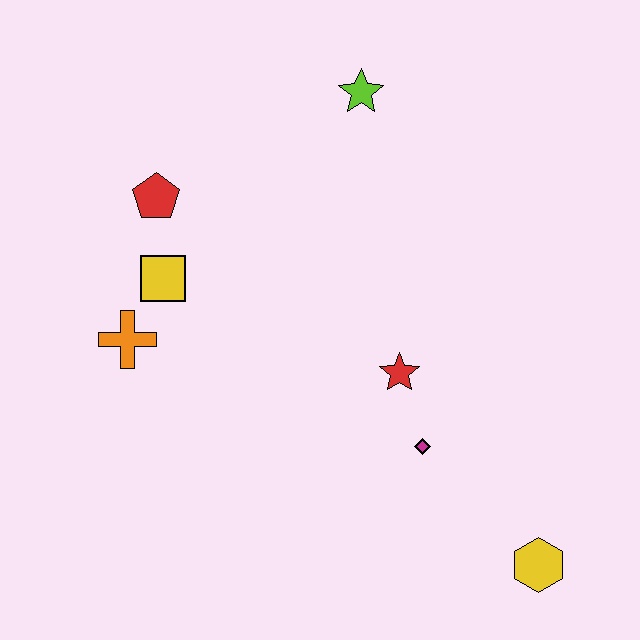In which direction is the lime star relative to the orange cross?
The lime star is above the orange cross.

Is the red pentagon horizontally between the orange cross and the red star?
Yes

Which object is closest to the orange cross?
The yellow square is closest to the orange cross.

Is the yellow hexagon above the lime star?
No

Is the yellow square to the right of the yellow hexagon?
No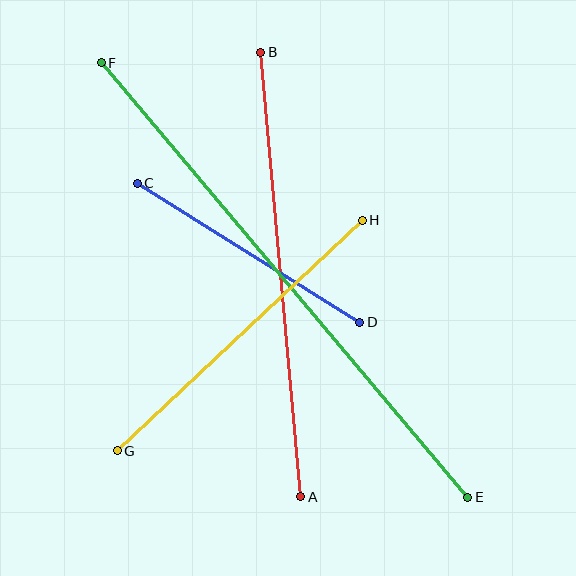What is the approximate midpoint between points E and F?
The midpoint is at approximately (285, 280) pixels.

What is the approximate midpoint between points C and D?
The midpoint is at approximately (248, 253) pixels.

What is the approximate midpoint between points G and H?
The midpoint is at approximately (240, 335) pixels.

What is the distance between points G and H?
The distance is approximately 336 pixels.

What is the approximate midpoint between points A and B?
The midpoint is at approximately (281, 274) pixels.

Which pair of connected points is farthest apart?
Points E and F are farthest apart.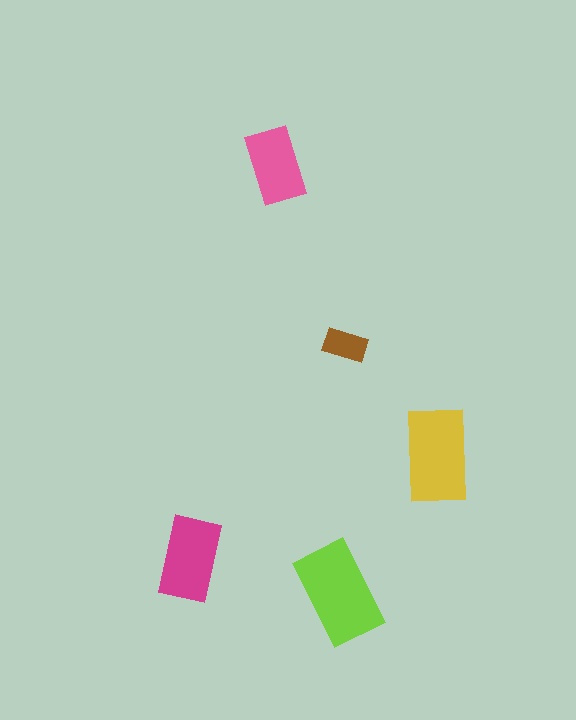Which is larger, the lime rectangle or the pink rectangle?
The lime one.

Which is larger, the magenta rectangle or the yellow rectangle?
The yellow one.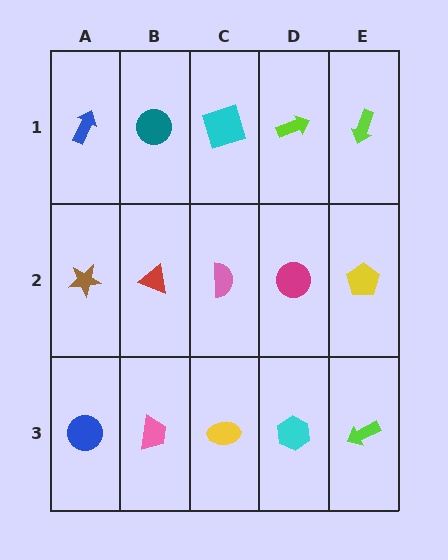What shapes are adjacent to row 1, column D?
A magenta circle (row 2, column D), a cyan square (row 1, column C), a lime arrow (row 1, column E).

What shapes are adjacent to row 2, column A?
A blue arrow (row 1, column A), a blue circle (row 3, column A), a red triangle (row 2, column B).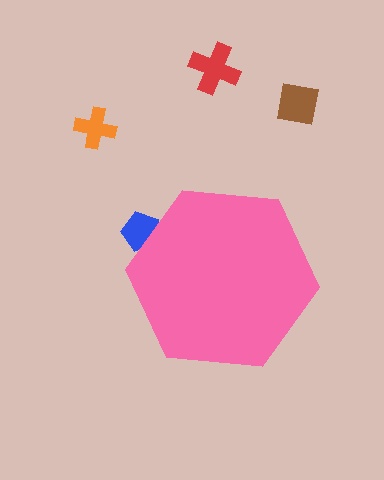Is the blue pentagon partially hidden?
Yes, the blue pentagon is partially hidden behind the pink hexagon.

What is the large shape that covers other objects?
A pink hexagon.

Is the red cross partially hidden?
No, the red cross is fully visible.